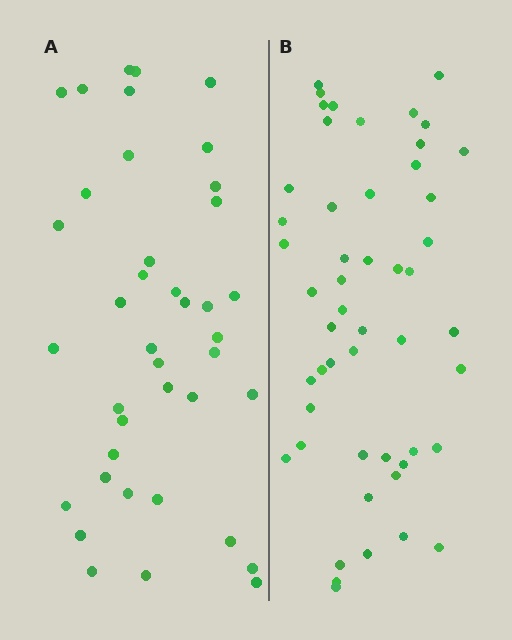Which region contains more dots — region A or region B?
Region B (the right region) has more dots.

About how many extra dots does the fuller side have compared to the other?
Region B has roughly 12 or so more dots than region A.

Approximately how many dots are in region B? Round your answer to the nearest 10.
About 50 dots. (The exact count is 51, which rounds to 50.)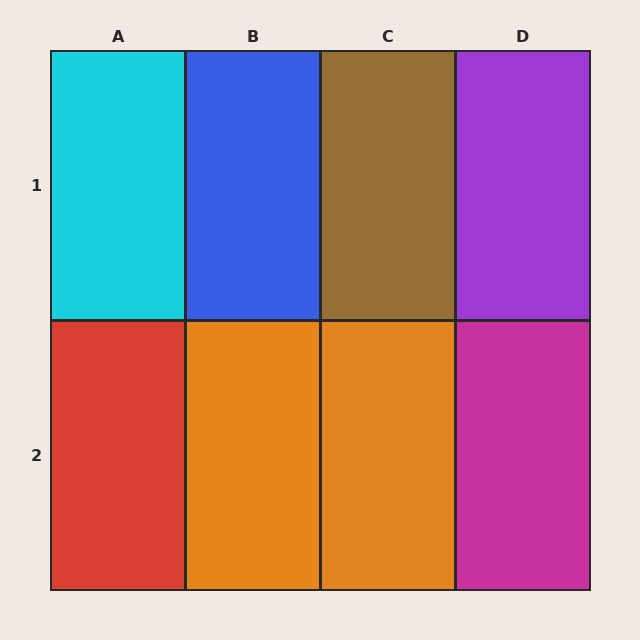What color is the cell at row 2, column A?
Red.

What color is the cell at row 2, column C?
Orange.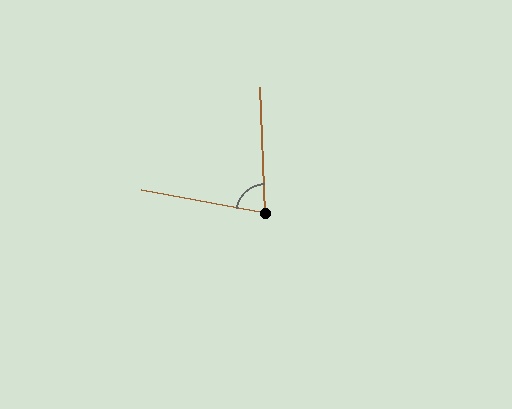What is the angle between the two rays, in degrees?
Approximately 77 degrees.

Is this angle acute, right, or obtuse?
It is acute.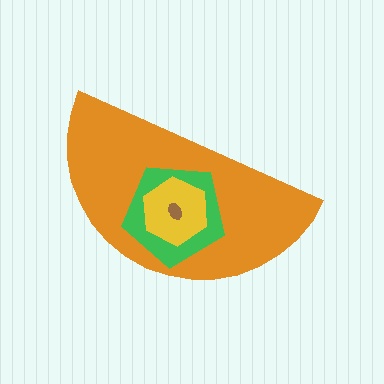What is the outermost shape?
The orange semicircle.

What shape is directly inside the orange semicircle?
The green pentagon.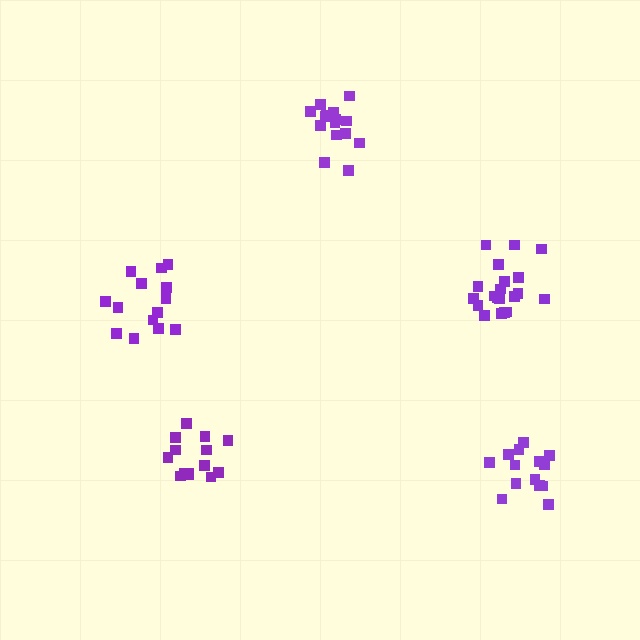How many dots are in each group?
Group 1: 15 dots, Group 2: 14 dots, Group 3: 14 dots, Group 4: 14 dots, Group 5: 20 dots (77 total).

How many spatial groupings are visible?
There are 5 spatial groupings.